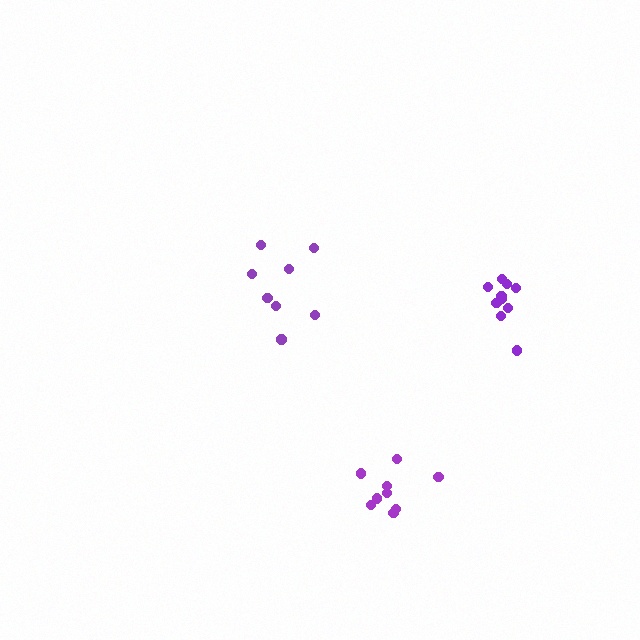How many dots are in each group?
Group 1: 8 dots, Group 2: 9 dots, Group 3: 10 dots (27 total).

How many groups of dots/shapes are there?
There are 3 groups.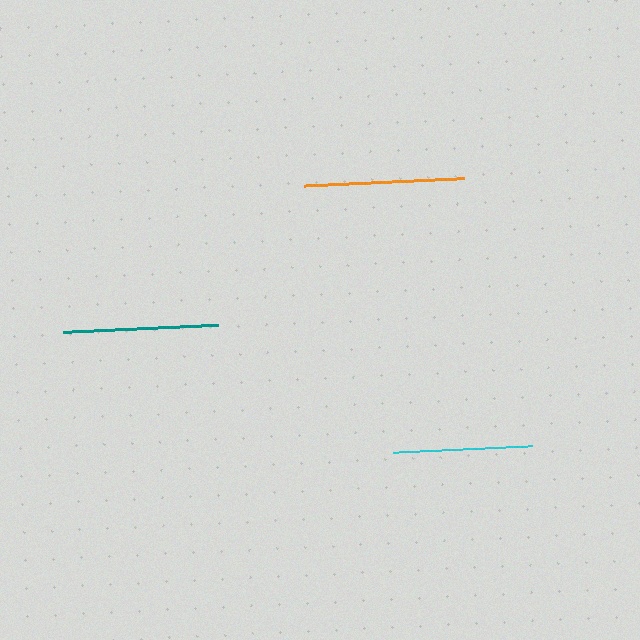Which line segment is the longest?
The orange line is the longest at approximately 160 pixels.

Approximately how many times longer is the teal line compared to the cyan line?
The teal line is approximately 1.1 times the length of the cyan line.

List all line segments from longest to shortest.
From longest to shortest: orange, teal, cyan.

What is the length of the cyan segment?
The cyan segment is approximately 139 pixels long.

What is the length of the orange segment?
The orange segment is approximately 160 pixels long.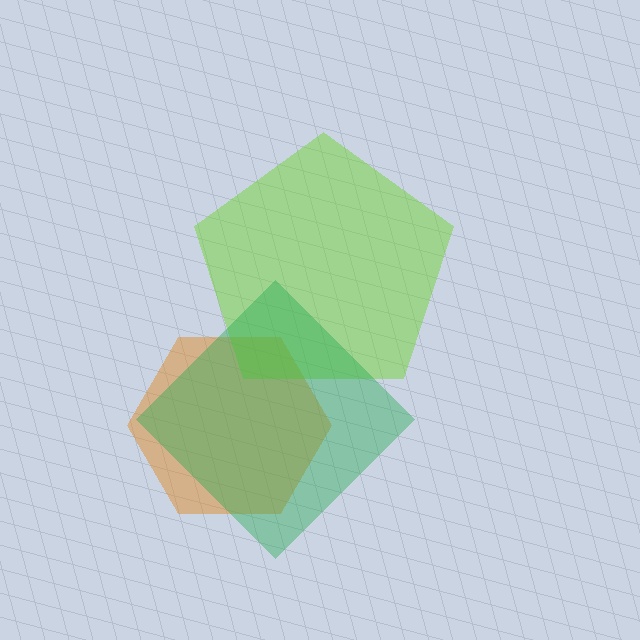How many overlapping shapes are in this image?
There are 3 overlapping shapes in the image.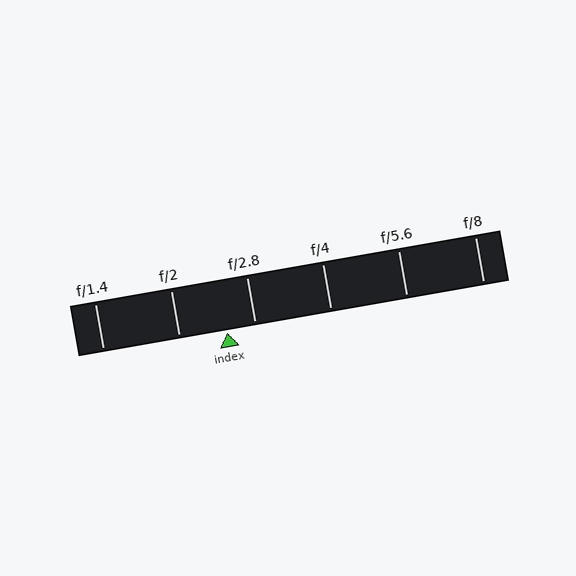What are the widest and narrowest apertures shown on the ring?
The widest aperture shown is f/1.4 and the narrowest is f/8.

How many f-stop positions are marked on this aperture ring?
There are 6 f-stop positions marked.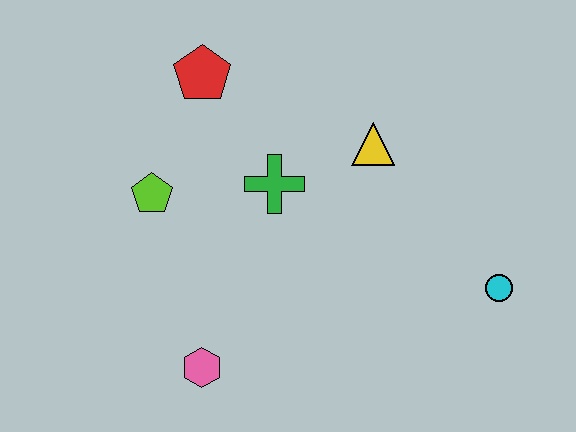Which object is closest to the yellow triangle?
The green cross is closest to the yellow triangle.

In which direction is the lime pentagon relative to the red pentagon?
The lime pentagon is below the red pentagon.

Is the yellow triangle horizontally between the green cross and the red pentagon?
No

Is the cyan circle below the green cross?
Yes